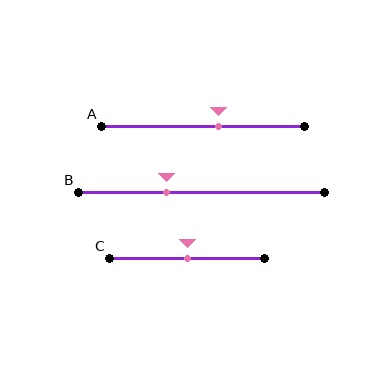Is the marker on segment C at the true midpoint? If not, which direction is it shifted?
Yes, the marker on segment C is at the true midpoint.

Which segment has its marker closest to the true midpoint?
Segment C has its marker closest to the true midpoint.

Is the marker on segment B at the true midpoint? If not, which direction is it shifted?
No, the marker on segment B is shifted to the left by about 14% of the segment length.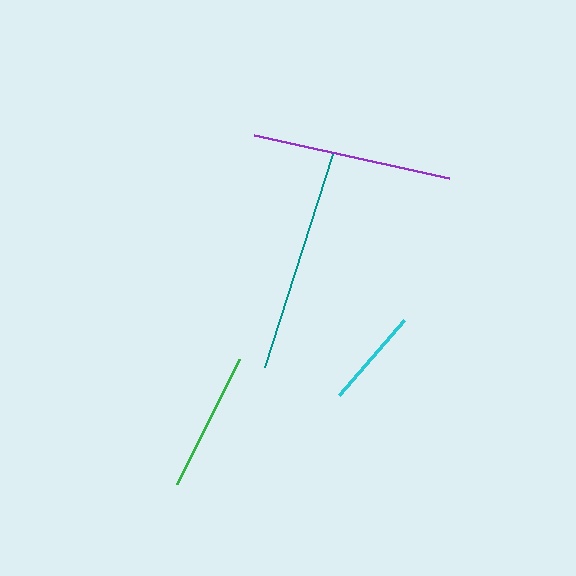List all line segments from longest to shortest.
From longest to shortest: teal, purple, green, cyan.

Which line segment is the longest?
The teal line is the longest at approximately 224 pixels.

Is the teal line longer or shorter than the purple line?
The teal line is longer than the purple line.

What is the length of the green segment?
The green segment is approximately 140 pixels long.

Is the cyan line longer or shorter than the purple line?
The purple line is longer than the cyan line.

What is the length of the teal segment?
The teal segment is approximately 224 pixels long.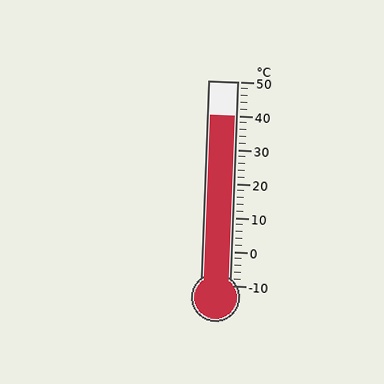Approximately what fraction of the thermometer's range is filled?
The thermometer is filled to approximately 85% of its range.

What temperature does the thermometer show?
The thermometer shows approximately 40°C.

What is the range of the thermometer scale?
The thermometer scale ranges from -10°C to 50°C.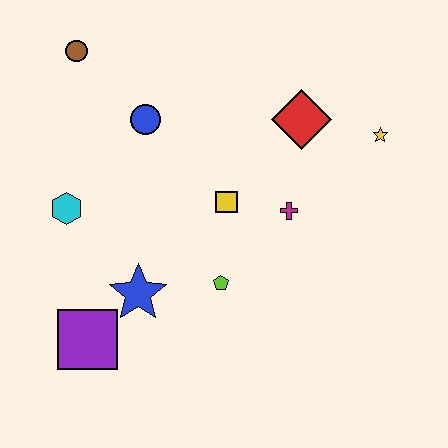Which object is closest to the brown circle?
The blue circle is closest to the brown circle.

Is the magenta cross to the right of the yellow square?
Yes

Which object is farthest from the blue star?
The yellow star is farthest from the blue star.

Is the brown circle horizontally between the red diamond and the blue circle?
No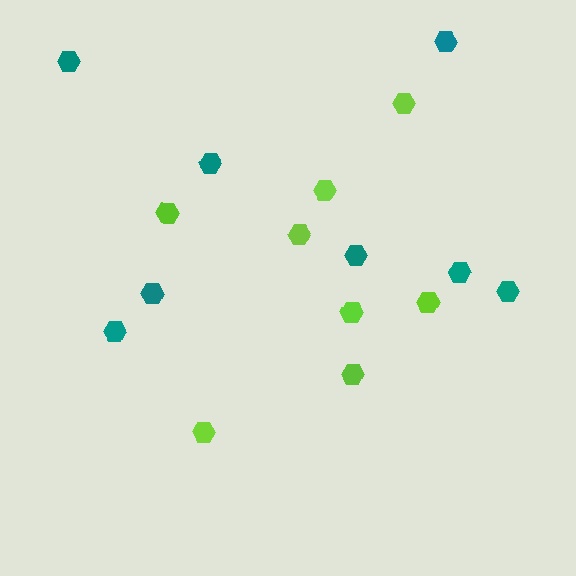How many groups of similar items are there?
There are 2 groups: one group of lime hexagons (8) and one group of teal hexagons (8).